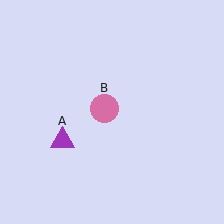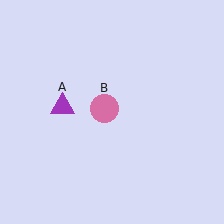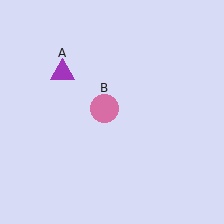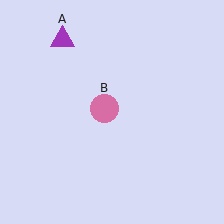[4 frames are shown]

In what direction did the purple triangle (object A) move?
The purple triangle (object A) moved up.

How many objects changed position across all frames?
1 object changed position: purple triangle (object A).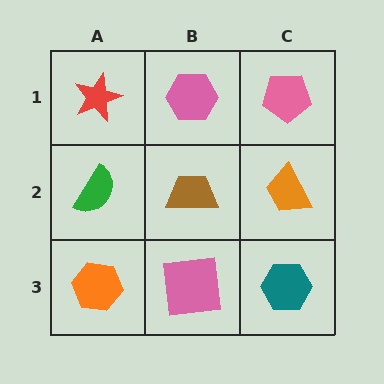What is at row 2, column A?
A green semicircle.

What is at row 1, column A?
A red star.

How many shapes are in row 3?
3 shapes.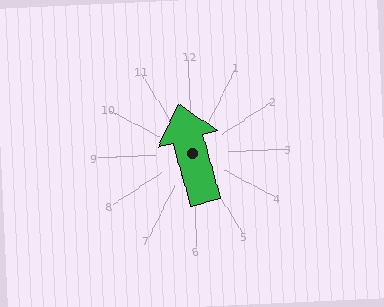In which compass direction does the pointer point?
North.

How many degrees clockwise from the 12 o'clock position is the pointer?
Approximately 347 degrees.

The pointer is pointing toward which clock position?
Roughly 12 o'clock.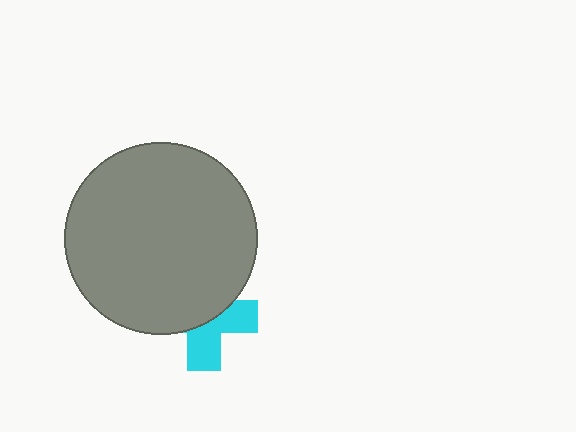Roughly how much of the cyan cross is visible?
A small part of it is visible (roughly 44%).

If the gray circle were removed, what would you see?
You would see the complete cyan cross.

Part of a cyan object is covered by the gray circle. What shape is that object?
It is a cross.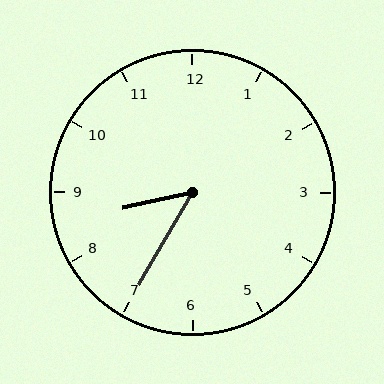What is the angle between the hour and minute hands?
Approximately 48 degrees.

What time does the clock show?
8:35.